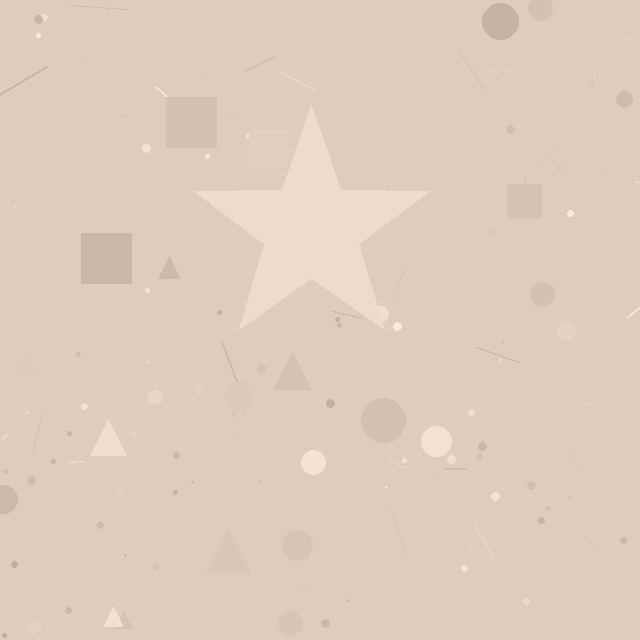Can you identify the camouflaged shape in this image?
The camouflaged shape is a star.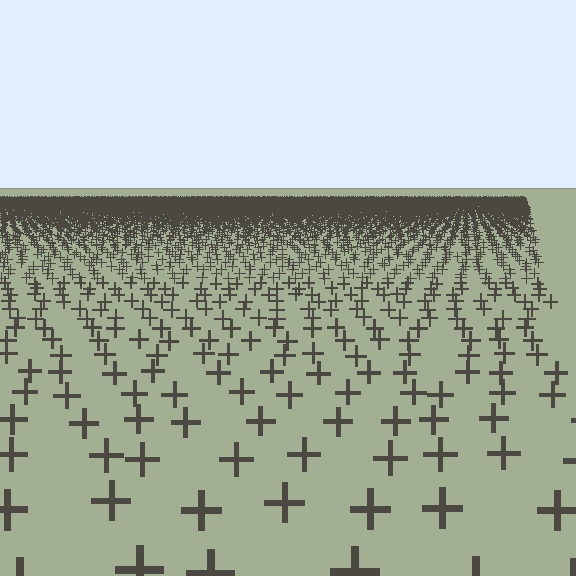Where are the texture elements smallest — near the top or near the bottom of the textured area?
Near the top.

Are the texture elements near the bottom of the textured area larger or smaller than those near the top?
Larger. Near the bottom, elements are closer to the viewer and appear at a bigger on-screen size.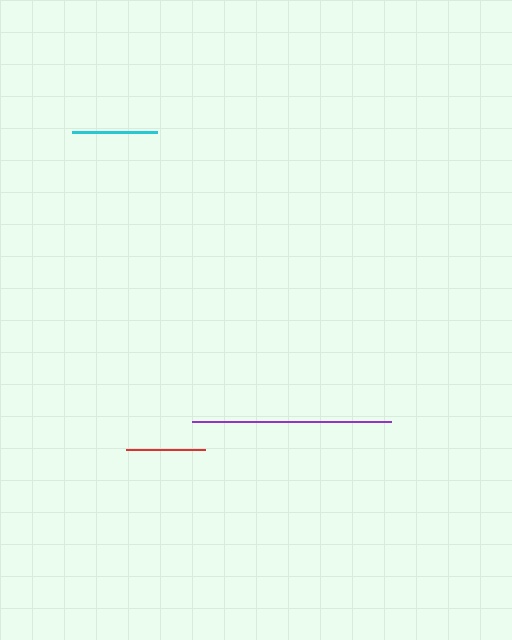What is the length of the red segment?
The red segment is approximately 79 pixels long.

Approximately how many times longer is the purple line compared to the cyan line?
The purple line is approximately 2.4 times the length of the cyan line.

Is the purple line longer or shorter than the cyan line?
The purple line is longer than the cyan line.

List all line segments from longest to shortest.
From longest to shortest: purple, cyan, red.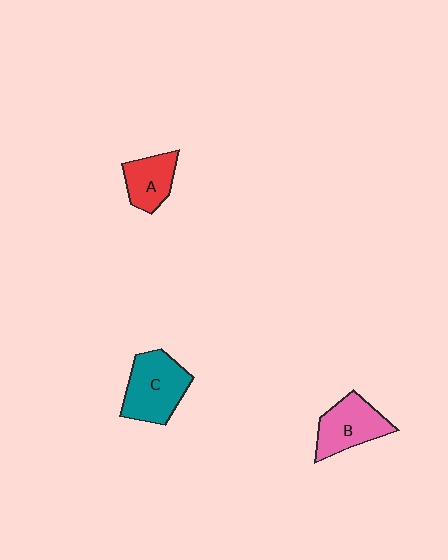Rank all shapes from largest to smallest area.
From largest to smallest: C (teal), B (pink), A (red).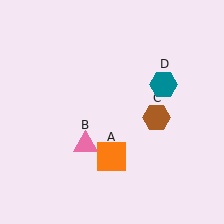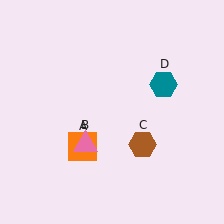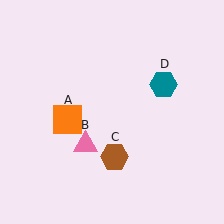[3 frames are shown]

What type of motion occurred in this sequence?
The orange square (object A), brown hexagon (object C) rotated clockwise around the center of the scene.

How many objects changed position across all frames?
2 objects changed position: orange square (object A), brown hexagon (object C).